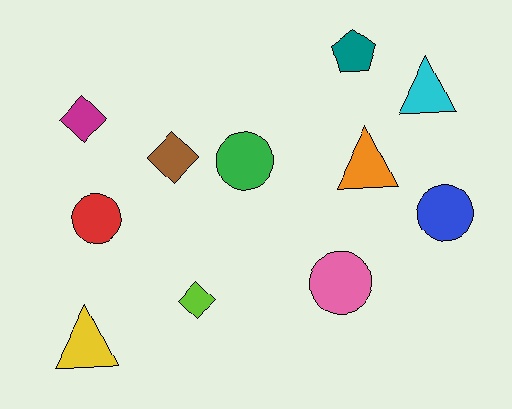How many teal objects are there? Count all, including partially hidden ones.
There is 1 teal object.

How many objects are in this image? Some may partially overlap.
There are 11 objects.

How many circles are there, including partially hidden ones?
There are 4 circles.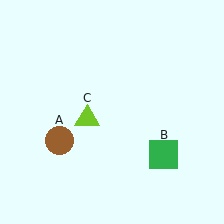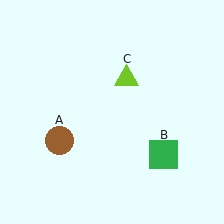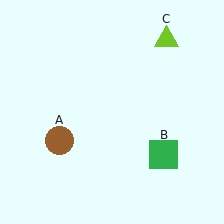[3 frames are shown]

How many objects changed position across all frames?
1 object changed position: lime triangle (object C).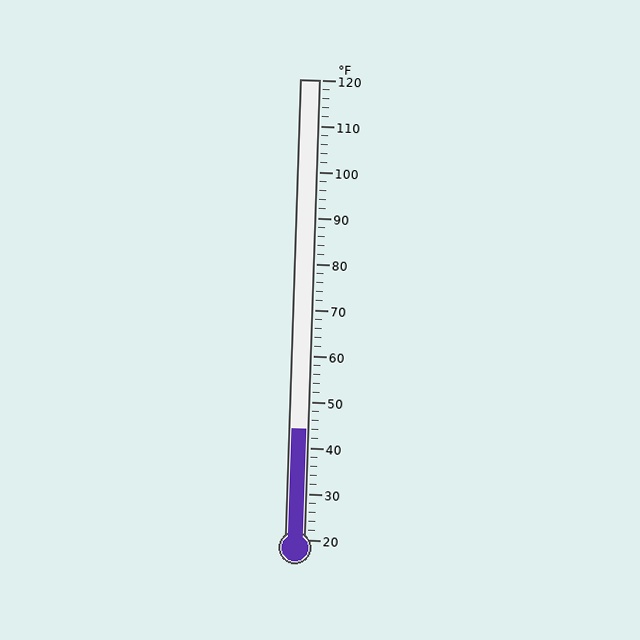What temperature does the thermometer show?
The thermometer shows approximately 44°F.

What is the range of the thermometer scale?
The thermometer scale ranges from 20°F to 120°F.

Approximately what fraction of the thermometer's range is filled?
The thermometer is filled to approximately 25% of its range.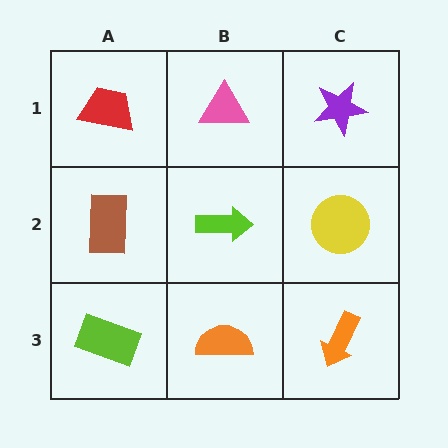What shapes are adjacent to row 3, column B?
A lime arrow (row 2, column B), a lime rectangle (row 3, column A), an orange arrow (row 3, column C).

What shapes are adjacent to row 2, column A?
A red trapezoid (row 1, column A), a lime rectangle (row 3, column A), a lime arrow (row 2, column B).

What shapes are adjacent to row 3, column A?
A brown rectangle (row 2, column A), an orange semicircle (row 3, column B).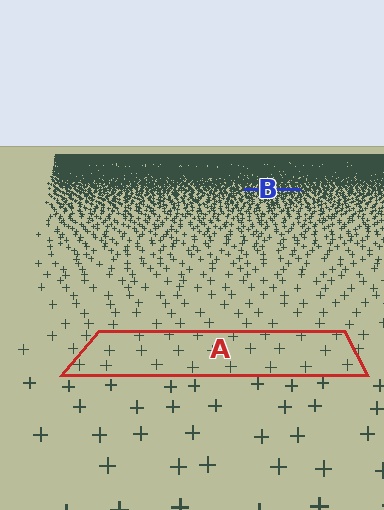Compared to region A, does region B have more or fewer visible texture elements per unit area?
Region B has more texture elements per unit area — they are packed more densely because it is farther away.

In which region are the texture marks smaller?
The texture marks are smaller in region B, because it is farther away.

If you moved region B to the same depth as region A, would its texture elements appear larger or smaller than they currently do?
They would appear larger. At a closer depth, the same texture elements are projected at a bigger on-screen size.